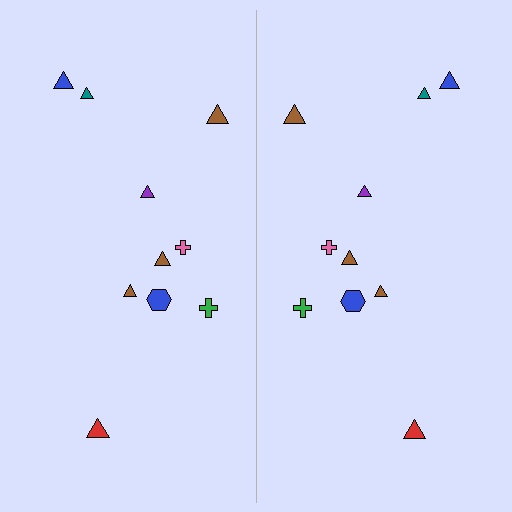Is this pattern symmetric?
Yes, this pattern has bilateral (reflection) symmetry.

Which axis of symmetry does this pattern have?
The pattern has a vertical axis of symmetry running through the center of the image.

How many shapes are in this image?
There are 20 shapes in this image.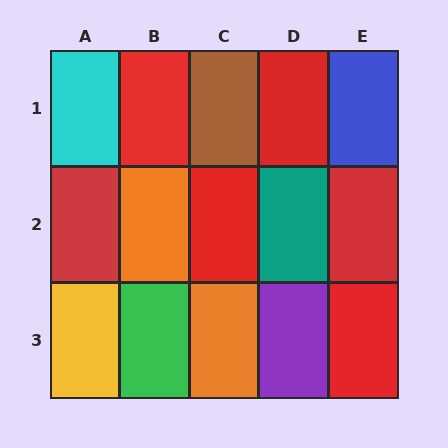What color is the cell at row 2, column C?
Red.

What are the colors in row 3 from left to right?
Yellow, green, orange, purple, red.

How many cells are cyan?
1 cell is cyan.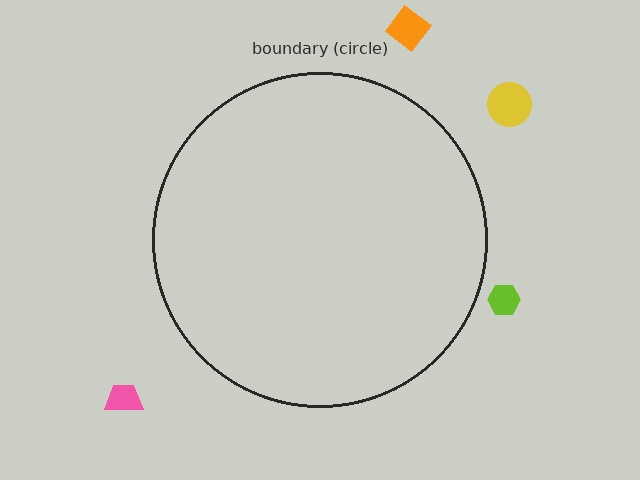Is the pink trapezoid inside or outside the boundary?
Outside.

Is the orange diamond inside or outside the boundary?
Outside.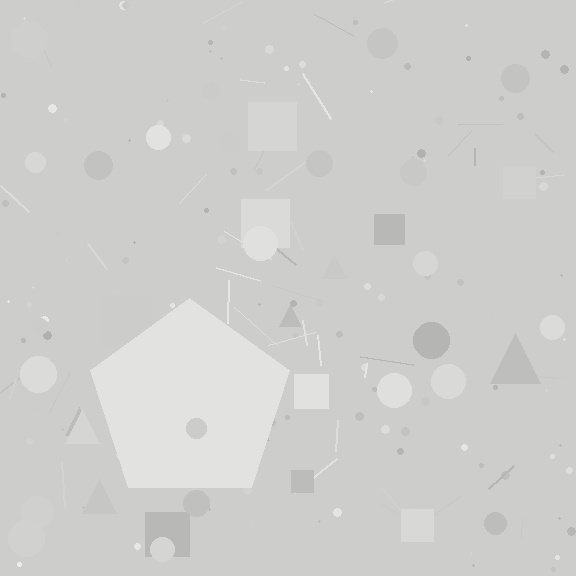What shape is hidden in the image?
A pentagon is hidden in the image.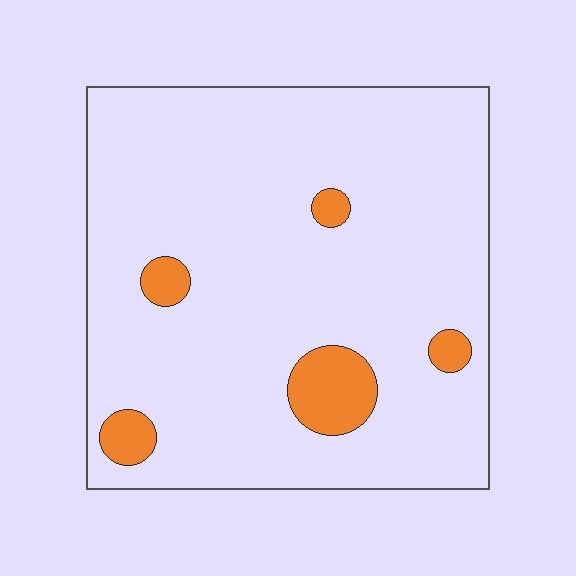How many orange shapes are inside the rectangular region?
5.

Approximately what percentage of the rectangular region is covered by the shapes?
Approximately 10%.